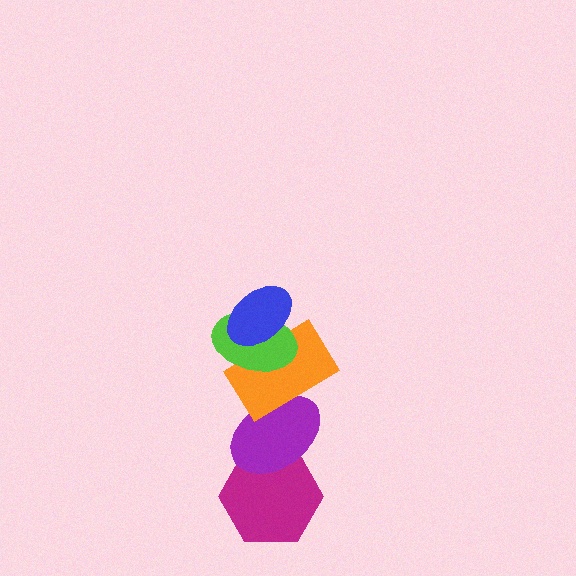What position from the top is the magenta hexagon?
The magenta hexagon is 5th from the top.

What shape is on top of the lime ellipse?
The blue ellipse is on top of the lime ellipse.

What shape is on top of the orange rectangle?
The lime ellipse is on top of the orange rectangle.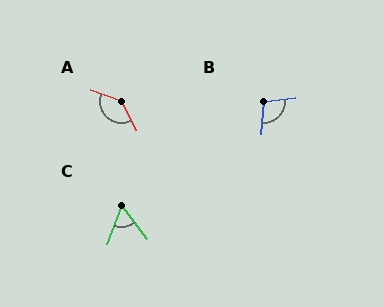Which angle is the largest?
A, at approximately 138 degrees.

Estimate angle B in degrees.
Approximately 101 degrees.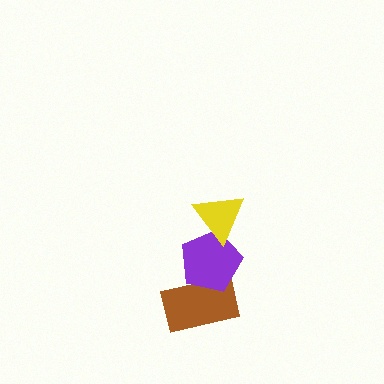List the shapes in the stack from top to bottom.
From top to bottom: the yellow triangle, the purple pentagon, the brown rectangle.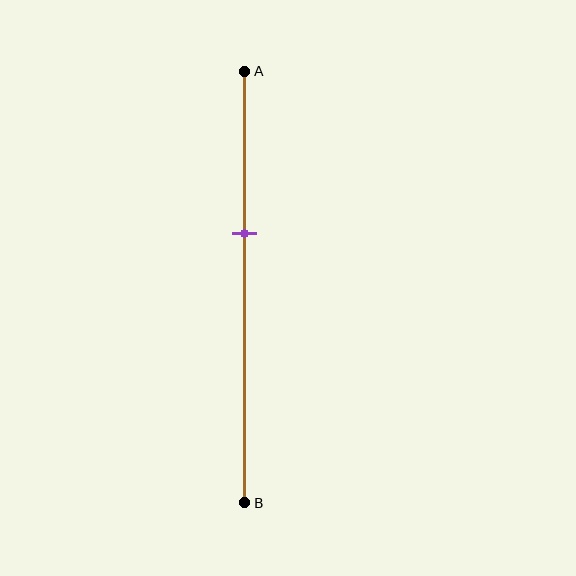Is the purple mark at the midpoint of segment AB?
No, the mark is at about 40% from A, not at the 50% midpoint.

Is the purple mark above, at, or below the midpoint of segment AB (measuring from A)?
The purple mark is above the midpoint of segment AB.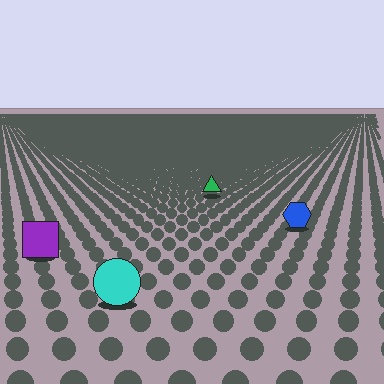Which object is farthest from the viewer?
The green triangle is farthest from the viewer. It appears smaller and the ground texture around it is denser.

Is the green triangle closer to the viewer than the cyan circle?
No. The cyan circle is closer — you can tell from the texture gradient: the ground texture is coarser near it.